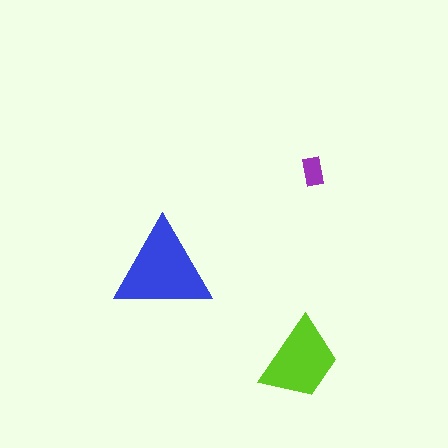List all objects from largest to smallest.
The blue triangle, the lime trapezoid, the purple rectangle.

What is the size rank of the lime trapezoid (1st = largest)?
2nd.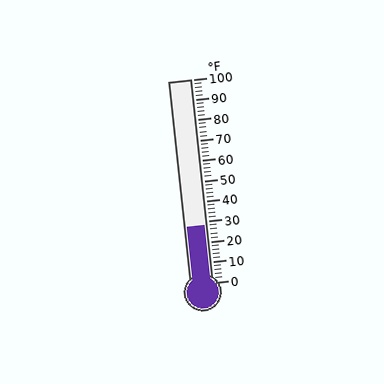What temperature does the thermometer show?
The thermometer shows approximately 28°F.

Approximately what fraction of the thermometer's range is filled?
The thermometer is filled to approximately 30% of its range.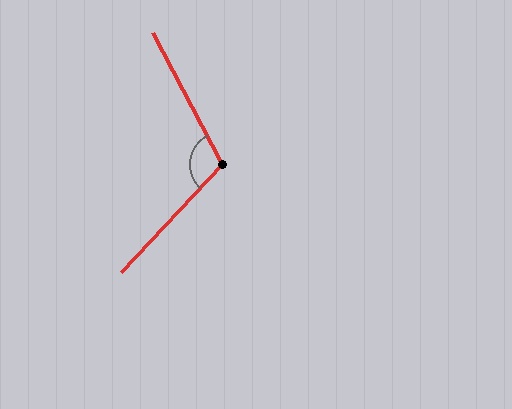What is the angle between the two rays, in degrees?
Approximately 109 degrees.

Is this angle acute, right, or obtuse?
It is obtuse.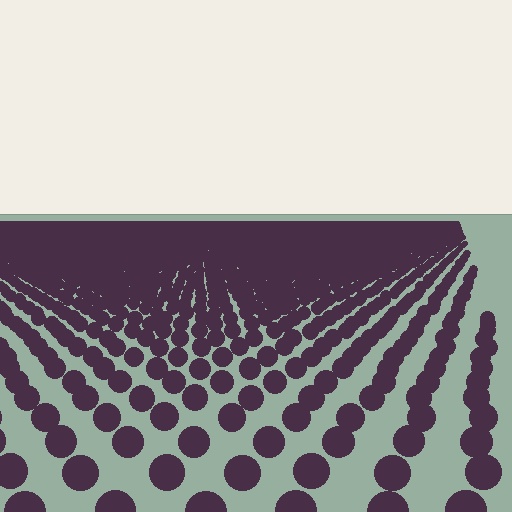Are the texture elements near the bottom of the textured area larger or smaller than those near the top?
Larger. Near the bottom, elements are closer to the viewer and appear at a bigger on-screen size.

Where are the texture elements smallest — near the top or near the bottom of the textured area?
Near the top.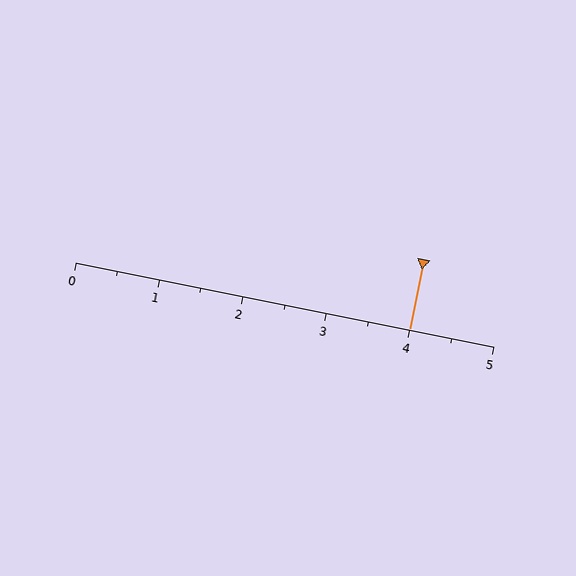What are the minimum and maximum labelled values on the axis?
The axis runs from 0 to 5.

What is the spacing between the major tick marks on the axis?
The major ticks are spaced 1 apart.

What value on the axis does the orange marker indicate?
The marker indicates approximately 4.